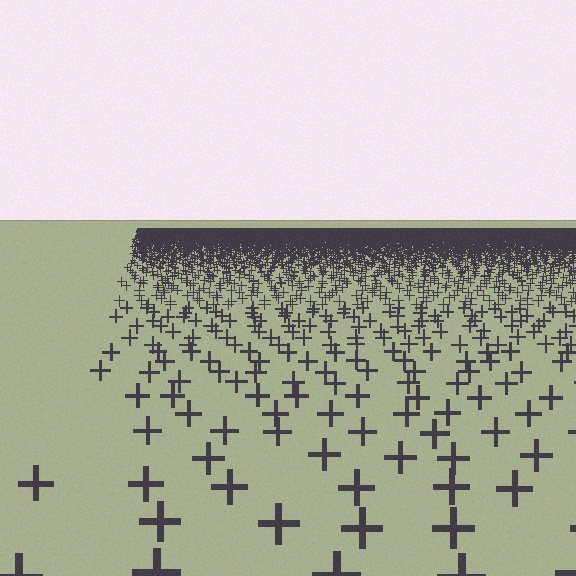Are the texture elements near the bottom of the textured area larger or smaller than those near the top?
Larger. Near the bottom, elements are closer to the viewer and appear at a bigger on-screen size.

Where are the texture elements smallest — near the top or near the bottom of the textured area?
Near the top.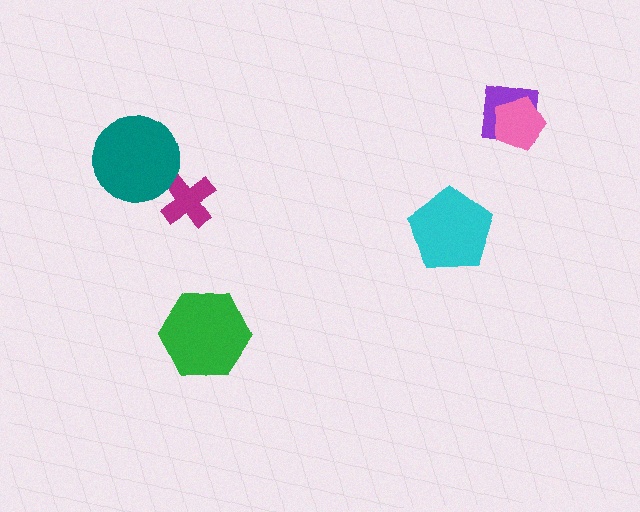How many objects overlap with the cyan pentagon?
0 objects overlap with the cyan pentagon.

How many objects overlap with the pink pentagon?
1 object overlaps with the pink pentagon.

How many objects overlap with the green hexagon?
0 objects overlap with the green hexagon.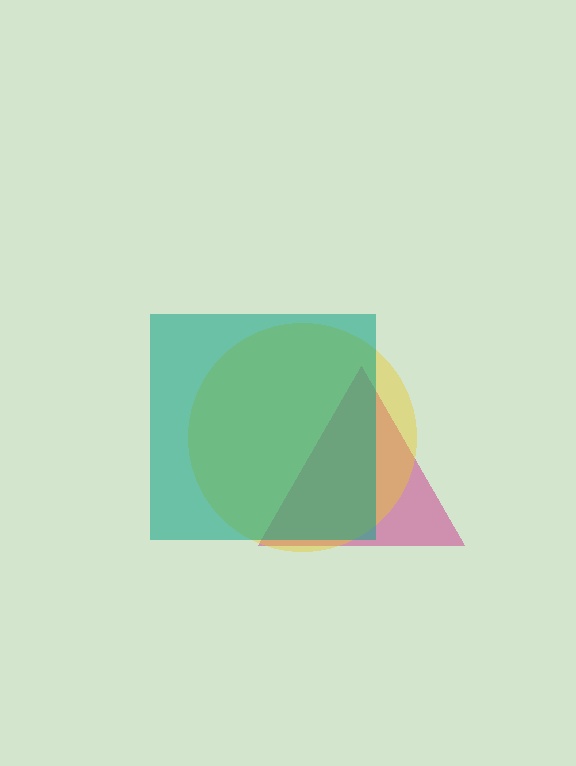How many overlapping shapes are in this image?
There are 3 overlapping shapes in the image.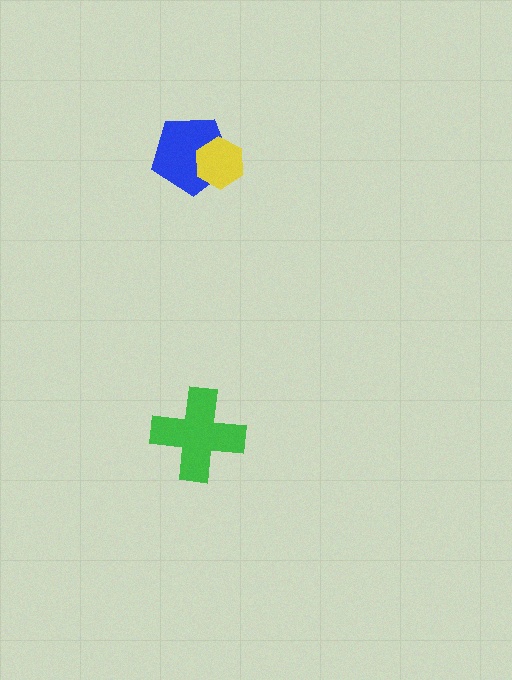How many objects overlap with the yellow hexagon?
1 object overlaps with the yellow hexagon.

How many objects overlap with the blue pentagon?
1 object overlaps with the blue pentagon.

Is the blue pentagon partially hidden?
Yes, it is partially covered by another shape.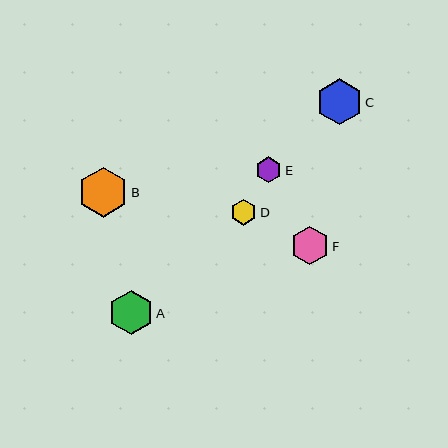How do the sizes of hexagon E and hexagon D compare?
Hexagon E and hexagon D are approximately the same size.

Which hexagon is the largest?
Hexagon B is the largest with a size of approximately 50 pixels.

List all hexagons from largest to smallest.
From largest to smallest: B, C, A, F, E, D.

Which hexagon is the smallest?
Hexagon D is the smallest with a size of approximately 26 pixels.